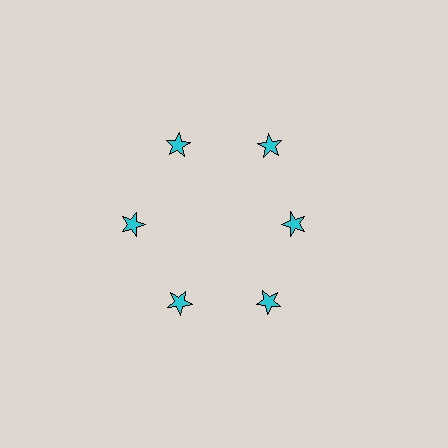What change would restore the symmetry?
The symmetry would be restored by moving it outward, back onto the ring so that all 6 stars sit at equal angles and equal distance from the center.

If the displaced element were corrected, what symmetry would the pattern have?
It would have 6-fold rotational symmetry — the pattern would map onto itself every 60 degrees.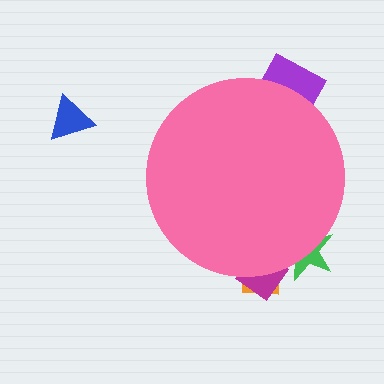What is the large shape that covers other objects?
A pink circle.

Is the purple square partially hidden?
Yes, the purple square is partially hidden behind the pink circle.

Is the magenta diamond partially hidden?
Yes, the magenta diamond is partially hidden behind the pink circle.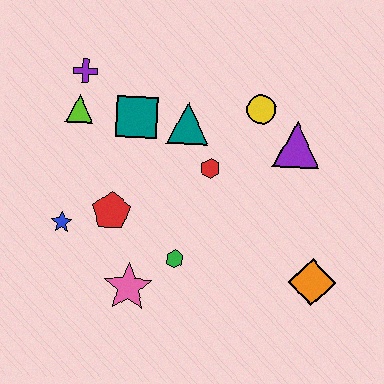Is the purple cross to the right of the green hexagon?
No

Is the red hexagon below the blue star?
No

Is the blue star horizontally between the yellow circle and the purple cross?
No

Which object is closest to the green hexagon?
The pink star is closest to the green hexagon.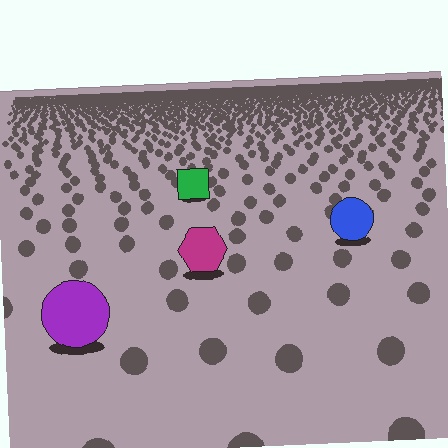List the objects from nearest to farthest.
From nearest to farthest: the purple circle, the magenta hexagon, the blue circle, the green square.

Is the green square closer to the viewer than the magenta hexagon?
No. The magenta hexagon is closer — you can tell from the texture gradient: the ground texture is coarser near it.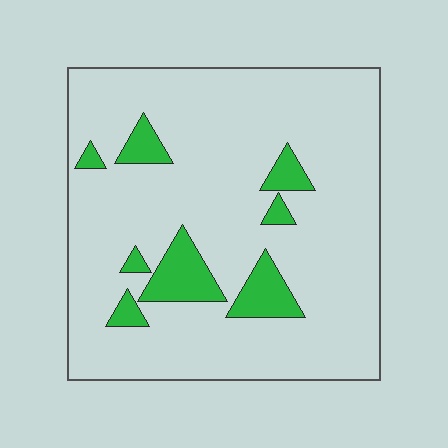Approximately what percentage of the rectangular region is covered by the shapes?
Approximately 10%.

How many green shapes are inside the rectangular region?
8.